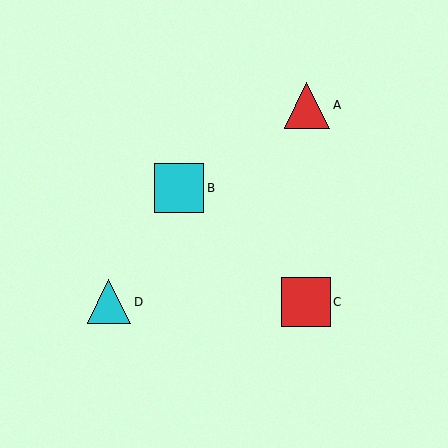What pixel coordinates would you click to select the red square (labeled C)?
Click at (306, 302) to select the red square C.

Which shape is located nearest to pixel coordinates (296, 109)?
The red triangle (labeled A) at (307, 105) is nearest to that location.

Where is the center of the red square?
The center of the red square is at (306, 302).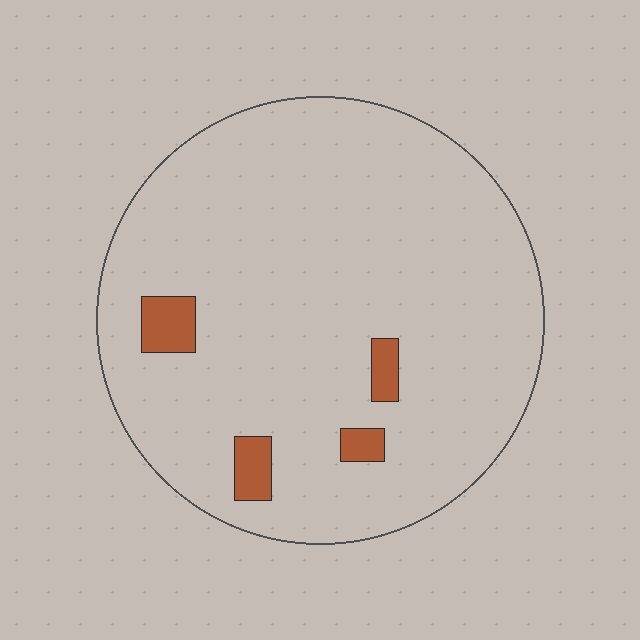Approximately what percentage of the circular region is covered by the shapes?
Approximately 5%.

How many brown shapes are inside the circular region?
4.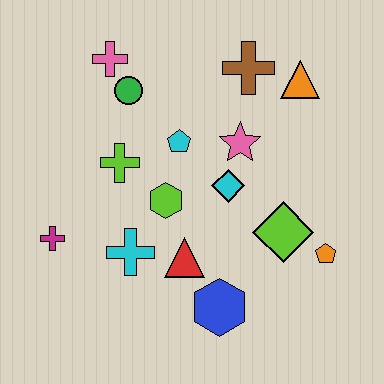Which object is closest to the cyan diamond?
The pink star is closest to the cyan diamond.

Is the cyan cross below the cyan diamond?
Yes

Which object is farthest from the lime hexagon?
The orange triangle is farthest from the lime hexagon.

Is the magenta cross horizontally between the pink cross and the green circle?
No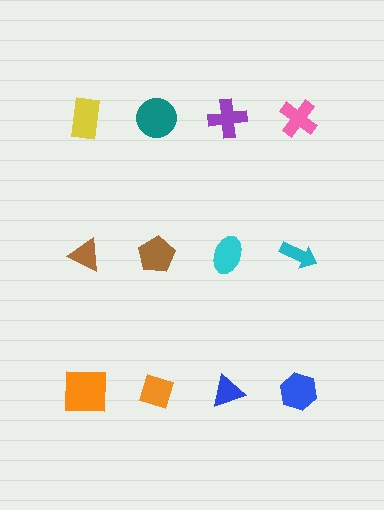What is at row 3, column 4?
A blue hexagon.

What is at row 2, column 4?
A cyan arrow.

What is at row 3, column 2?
An orange diamond.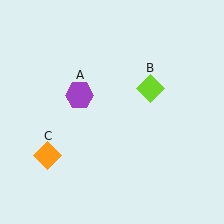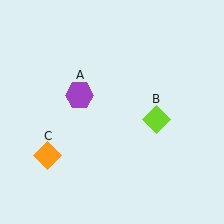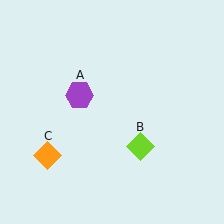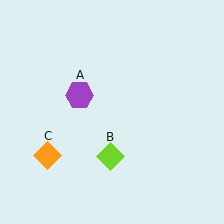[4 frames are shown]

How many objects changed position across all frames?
1 object changed position: lime diamond (object B).